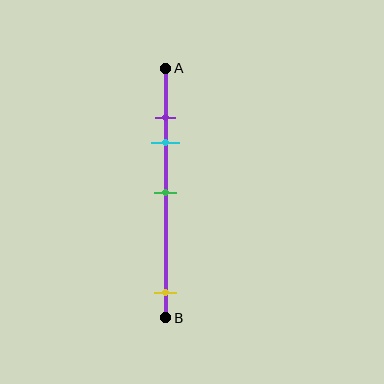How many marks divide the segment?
There are 4 marks dividing the segment.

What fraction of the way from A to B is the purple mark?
The purple mark is approximately 20% (0.2) of the way from A to B.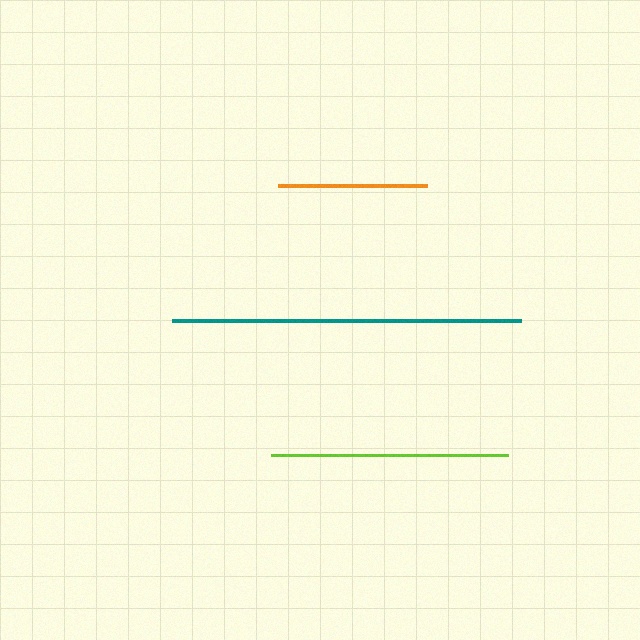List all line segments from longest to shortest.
From longest to shortest: teal, lime, orange.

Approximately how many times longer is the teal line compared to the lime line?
The teal line is approximately 1.5 times the length of the lime line.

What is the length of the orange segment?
The orange segment is approximately 149 pixels long.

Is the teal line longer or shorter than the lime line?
The teal line is longer than the lime line.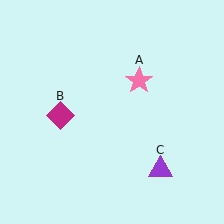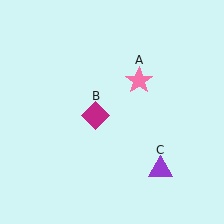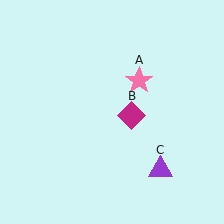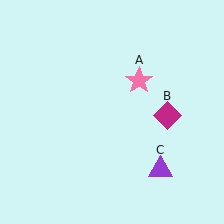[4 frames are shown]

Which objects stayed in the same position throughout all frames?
Pink star (object A) and purple triangle (object C) remained stationary.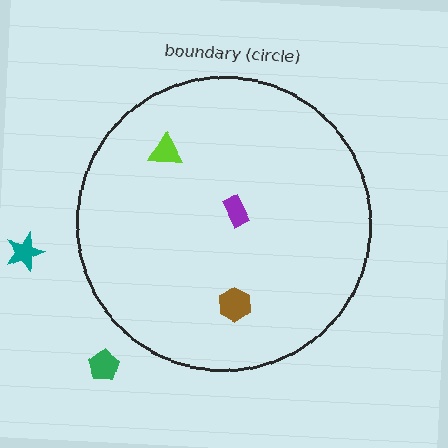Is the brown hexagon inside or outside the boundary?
Inside.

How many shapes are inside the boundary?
3 inside, 2 outside.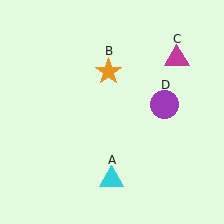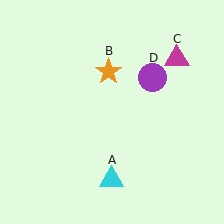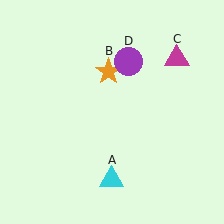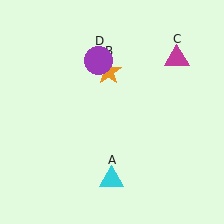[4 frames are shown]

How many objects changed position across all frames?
1 object changed position: purple circle (object D).